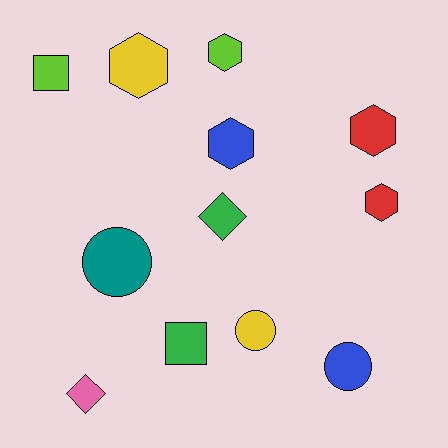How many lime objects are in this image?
There are 2 lime objects.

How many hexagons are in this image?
There are 5 hexagons.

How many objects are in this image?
There are 12 objects.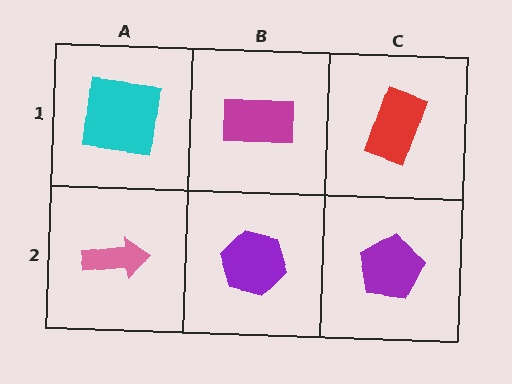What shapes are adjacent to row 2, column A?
A cyan square (row 1, column A), a purple hexagon (row 2, column B).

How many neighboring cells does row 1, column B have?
3.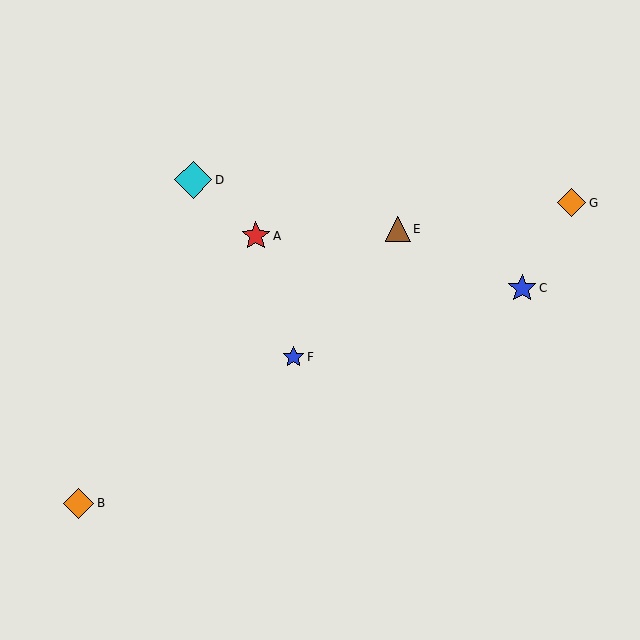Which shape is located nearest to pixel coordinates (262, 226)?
The red star (labeled A) at (256, 236) is nearest to that location.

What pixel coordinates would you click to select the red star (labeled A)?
Click at (256, 236) to select the red star A.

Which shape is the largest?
The cyan diamond (labeled D) is the largest.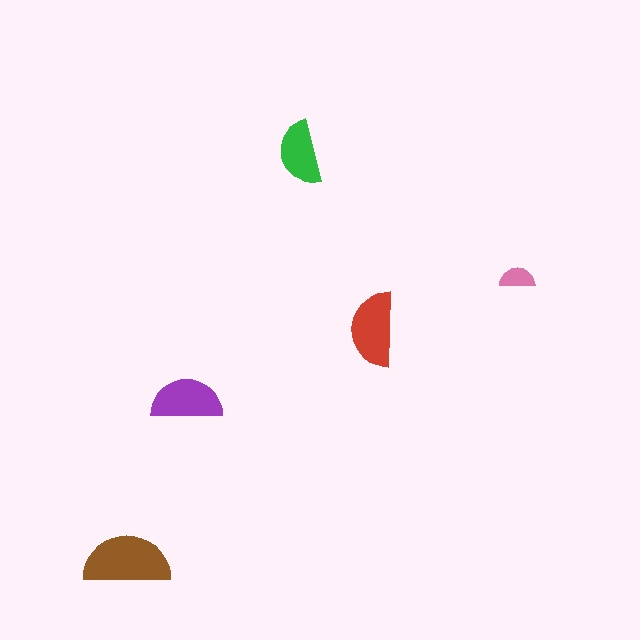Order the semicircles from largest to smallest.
the brown one, the red one, the purple one, the green one, the pink one.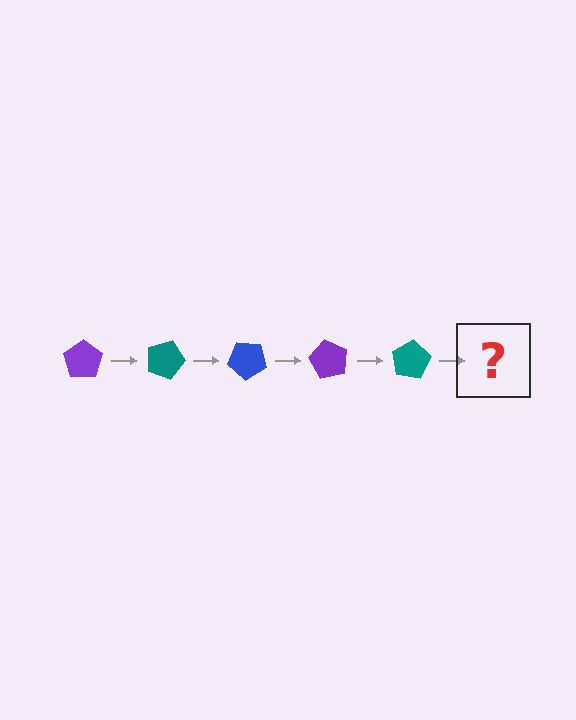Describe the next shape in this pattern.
It should be a blue pentagon, rotated 100 degrees from the start.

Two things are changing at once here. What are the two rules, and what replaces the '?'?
The two rules are that it rotates 20 degrees each step and the color cycles through purple, teal, and blue. The '?' should be a blue pentagon, rotated 100 degrees from the start.